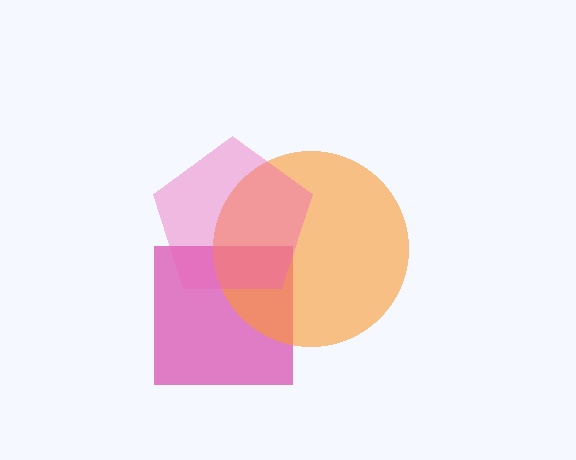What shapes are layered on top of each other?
The layered shapes are: a magenta square, an orange circle, a pink pentagon.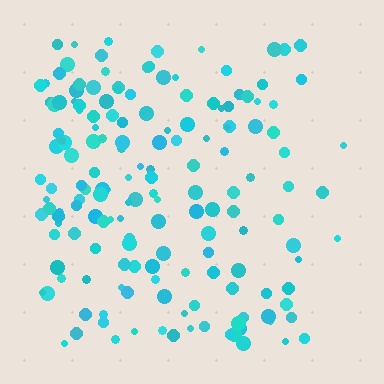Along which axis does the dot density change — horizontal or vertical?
Horizontal.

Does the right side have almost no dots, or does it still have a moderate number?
Still a moderate number, just noticeably fewer than the left.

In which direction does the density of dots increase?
From right to left, with the left side densest.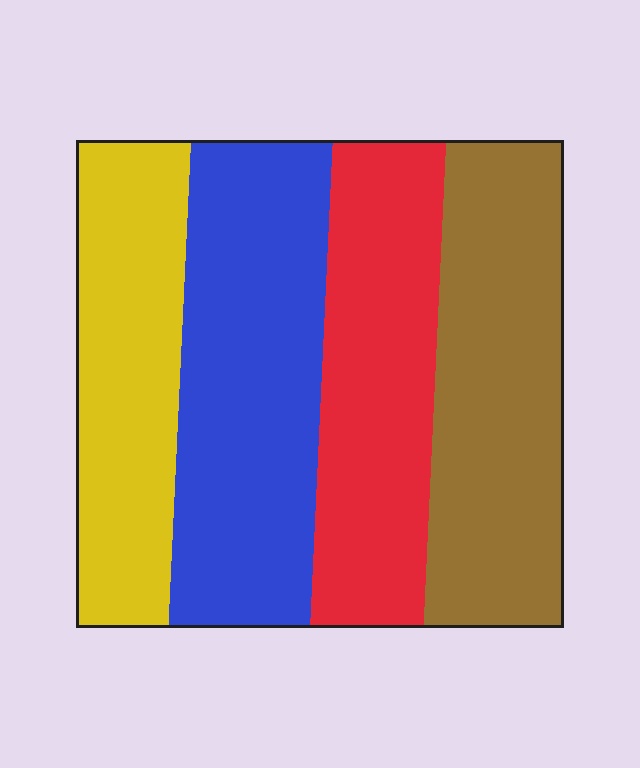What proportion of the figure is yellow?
Yellow covers 21% of the figure.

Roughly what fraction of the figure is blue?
Blue takes up between a sixth and a third of the figure.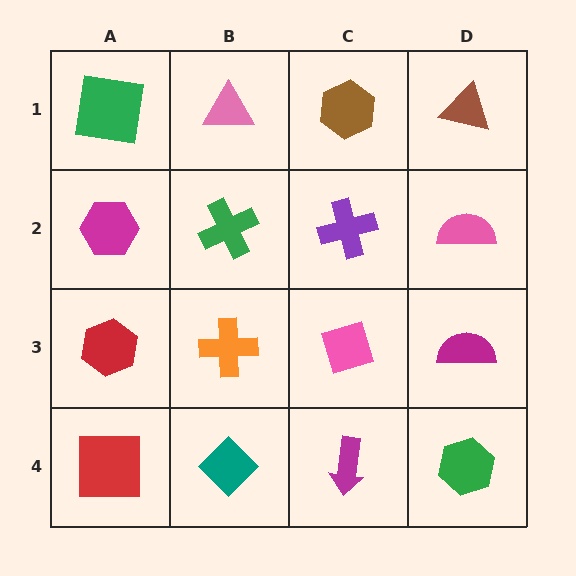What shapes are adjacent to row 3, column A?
A magenta hexagon (row 2, column A), a red square (row 4, column A), an orange cross (row 3, column B).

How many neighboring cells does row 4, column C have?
3.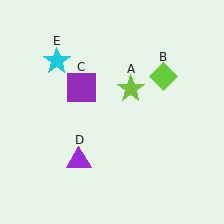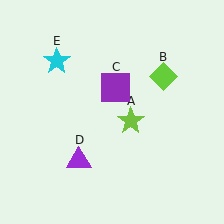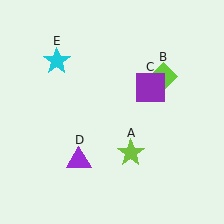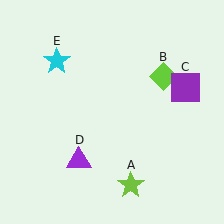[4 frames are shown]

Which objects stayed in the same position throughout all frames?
Lime diamond (object B) and purple triangle (object D) and cyan star (object E) remained stationary.